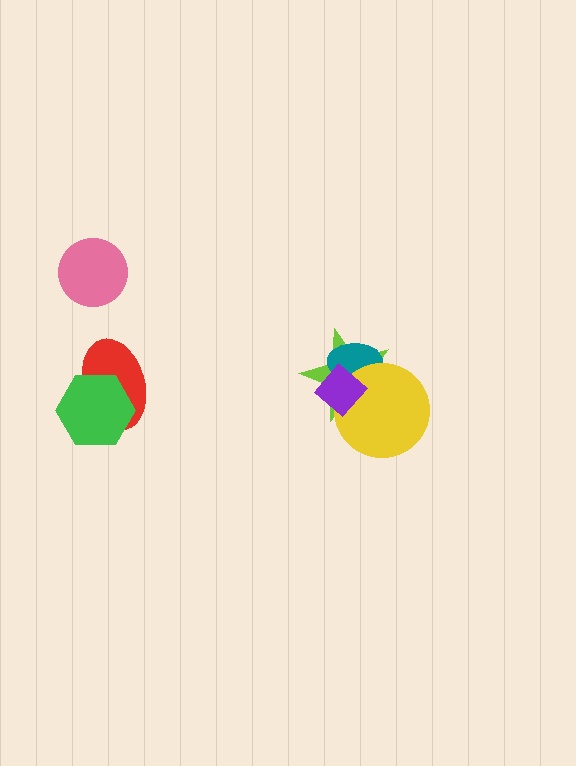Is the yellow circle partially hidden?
Yes, it is partially covered by another shape.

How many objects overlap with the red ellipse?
1 object overlaps with the red ellipse.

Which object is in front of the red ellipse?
The green hexagon is in front of the red ellipse.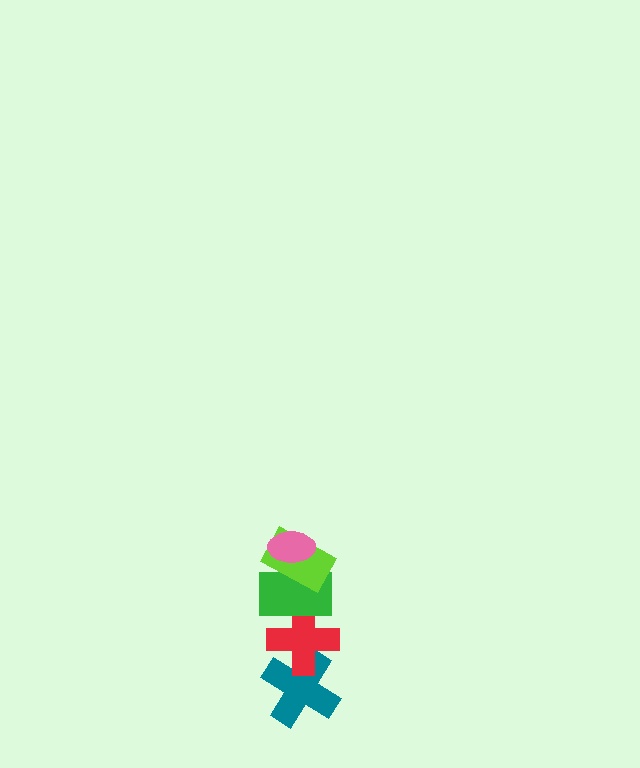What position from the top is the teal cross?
The teal cross is 5th from the top.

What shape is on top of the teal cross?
The red cross is on top of the teal cross.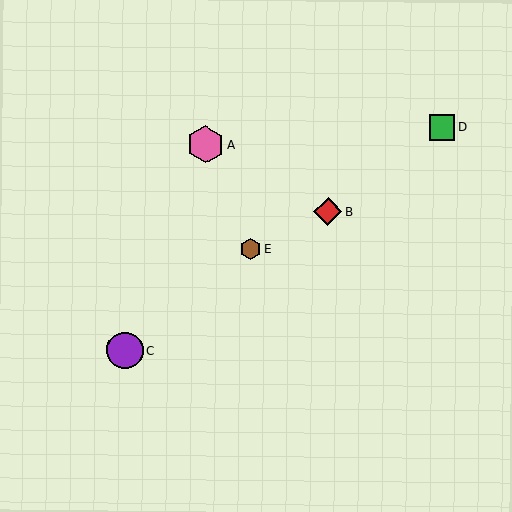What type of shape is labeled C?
Shape C is a purple circle.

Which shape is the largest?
The pink hexagon (labeled A) is the largest.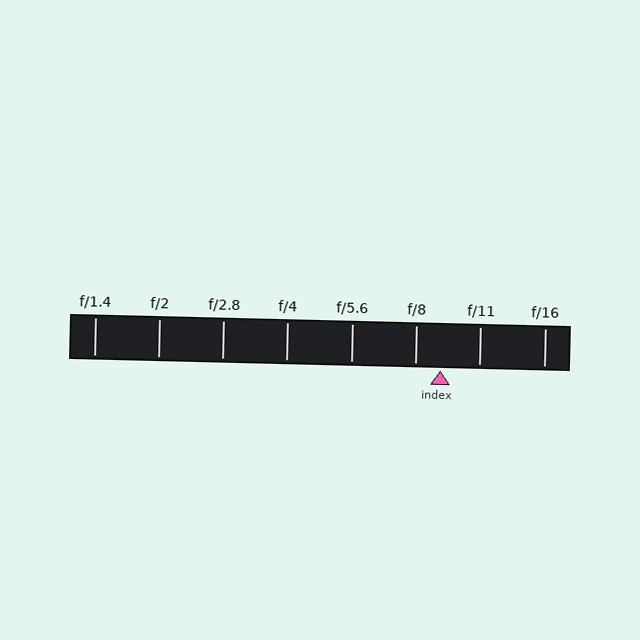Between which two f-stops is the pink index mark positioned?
The index mark is between f/8 and f/11.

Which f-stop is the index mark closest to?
The index mark is closest to f/8.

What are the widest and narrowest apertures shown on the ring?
The widest aperture shown is f/1.4 and the narrowest is f/16.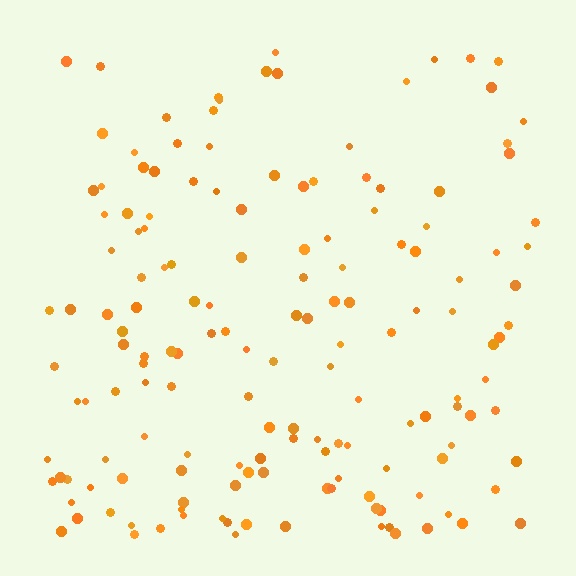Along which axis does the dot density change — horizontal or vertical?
Vertical.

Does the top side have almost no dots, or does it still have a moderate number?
Still a moderate number, just noticeably fewer than the bottom.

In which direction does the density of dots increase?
From top to bottom, with the bottom side densest.